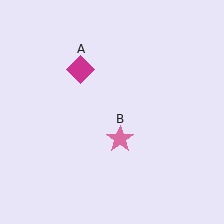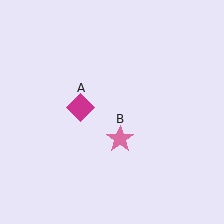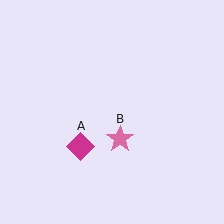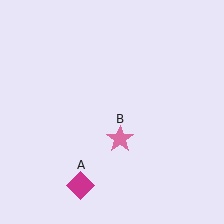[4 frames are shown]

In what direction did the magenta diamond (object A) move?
The magenta diamond (object A) moved down.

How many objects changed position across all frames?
1 object changed position: magenta diamond (object A).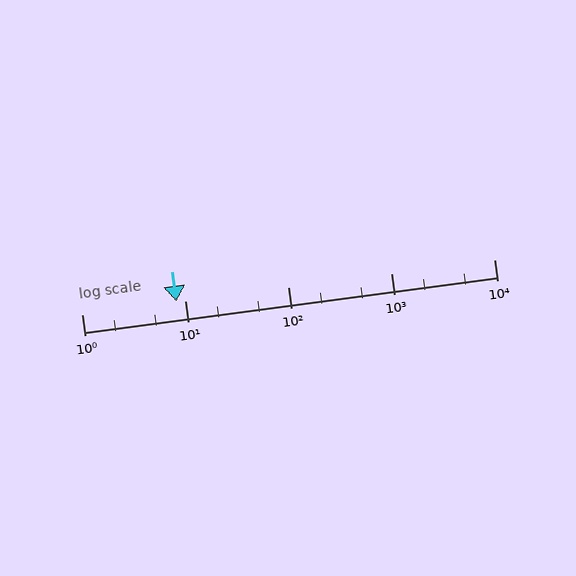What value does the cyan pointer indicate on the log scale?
The pointer indicates approximately 8.3.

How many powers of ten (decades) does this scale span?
The scale spans 4 decades, from 1 to 10000.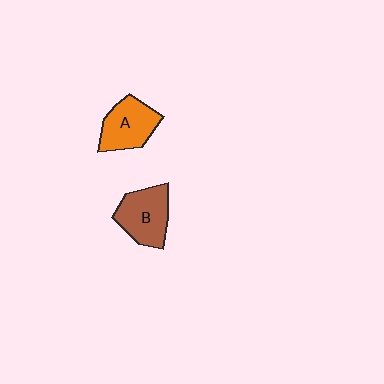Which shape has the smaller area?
Shape A (orange).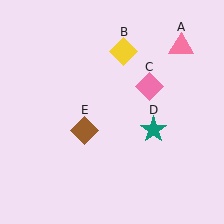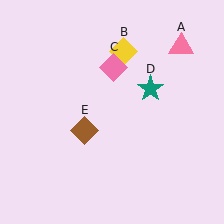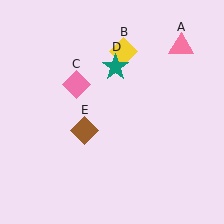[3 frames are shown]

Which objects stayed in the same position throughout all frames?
Pink triangle (object A) and yellow diamond (object B) and brown diamond (object E) remained stationary.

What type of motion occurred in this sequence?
The pink diamond (object C), teal star (object D) rotated counterclockwise around the center of the scene.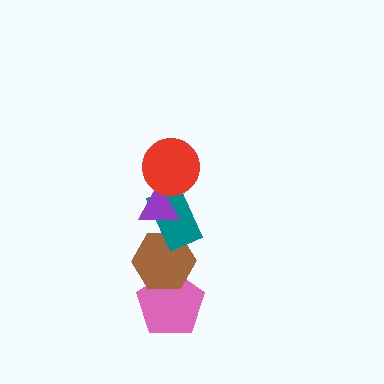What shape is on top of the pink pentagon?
The brown hexagon is on top of the pink pentagon.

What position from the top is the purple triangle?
The purple triangle is 2nd from the top.